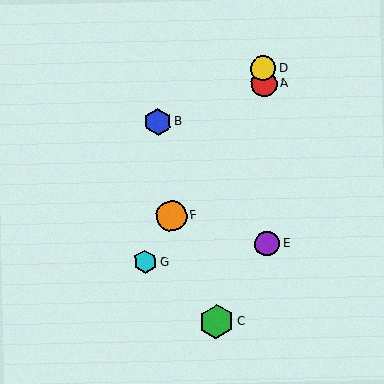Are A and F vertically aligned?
No, A is at x≈264 and F is at x≈172.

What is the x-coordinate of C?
Object C is at x≈217.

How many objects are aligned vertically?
3 objects (A, D, E) are aligned vertically.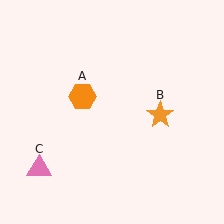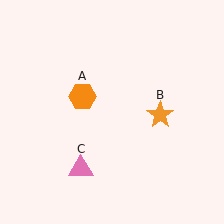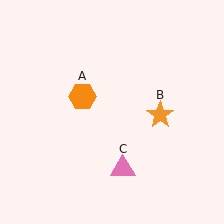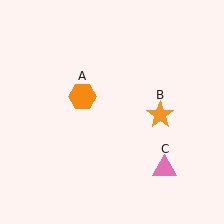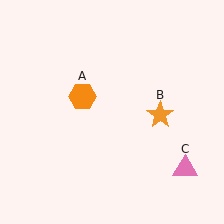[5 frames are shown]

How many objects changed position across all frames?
1 object changed position: pink triangle (object C).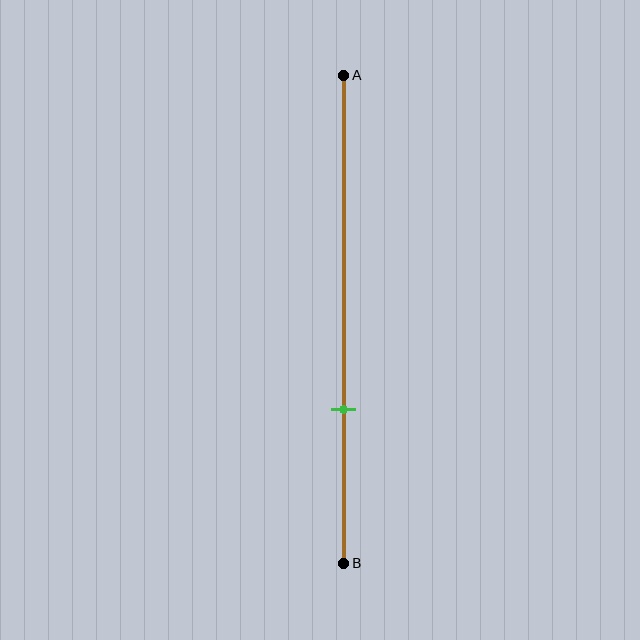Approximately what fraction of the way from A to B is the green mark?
The green mark is approximately 70% of the way from A to B.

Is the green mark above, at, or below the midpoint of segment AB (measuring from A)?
The green mark is below the midpoint of segment AB.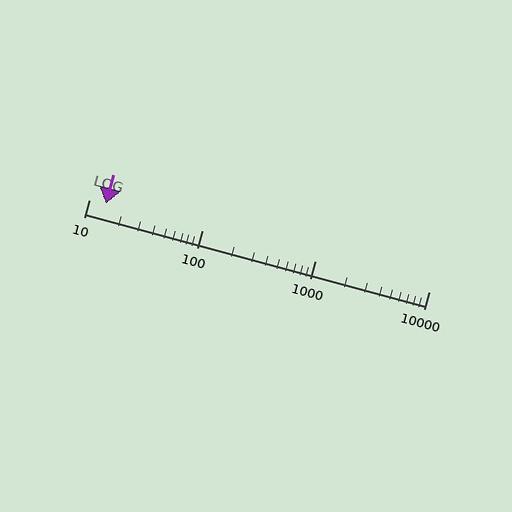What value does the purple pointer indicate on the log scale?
The pointer indicates approximately 14.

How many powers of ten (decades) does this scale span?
The scale spans 3 decades, from 10 to 10000.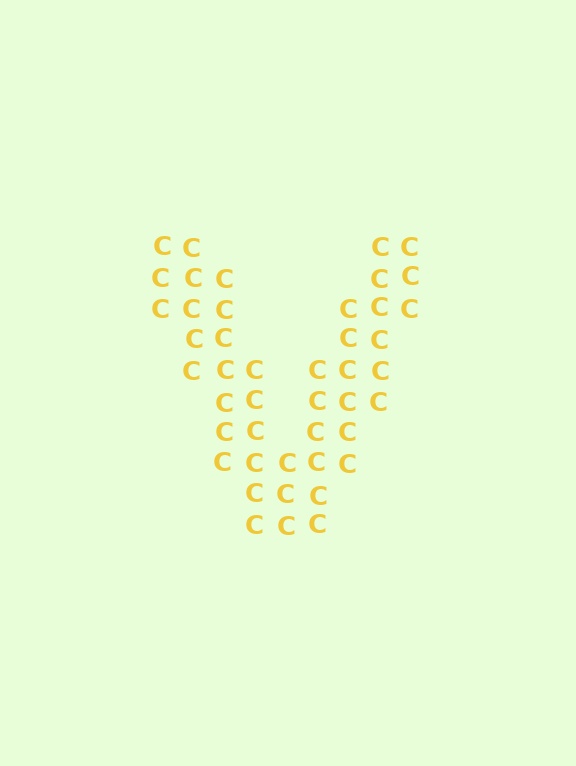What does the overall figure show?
The overall figure shows the letter V.